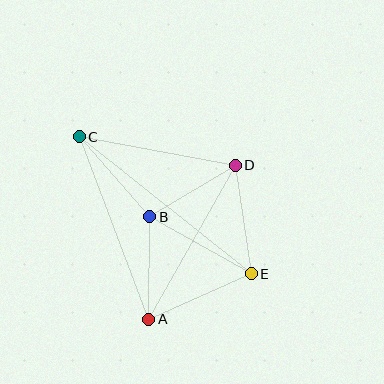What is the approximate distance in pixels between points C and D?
The distance between C and D is approximately 159 pixels.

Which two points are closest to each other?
Points B and D are closest to each other.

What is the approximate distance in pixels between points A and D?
The distance between A and D is approximately 177 pixels.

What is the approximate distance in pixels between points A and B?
The distance between A and B is approximately 103 pixels.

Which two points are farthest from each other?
Points C and E are farthest from each other.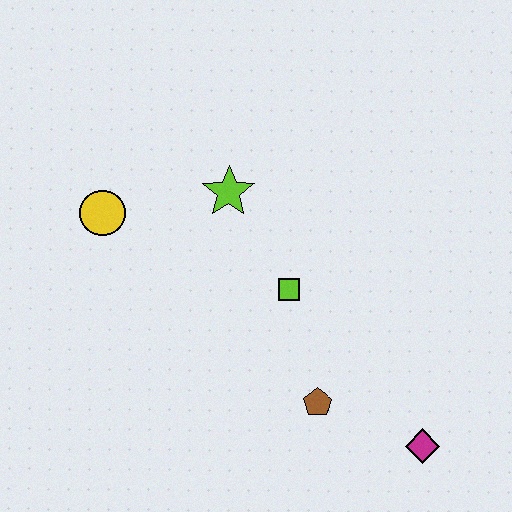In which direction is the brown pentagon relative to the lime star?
The brown pentagon is below the lime star.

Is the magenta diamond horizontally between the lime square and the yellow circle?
No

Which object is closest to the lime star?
The lime square is closest to the lime star.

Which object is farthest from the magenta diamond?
The yellow circle is farthest from the magenta diamond.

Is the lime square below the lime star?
Yes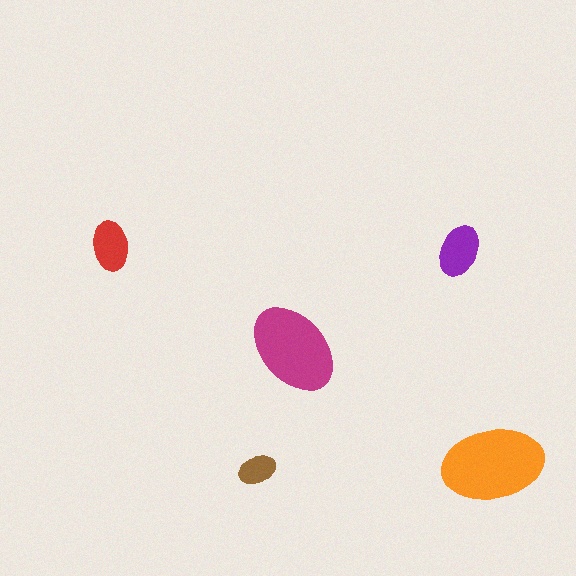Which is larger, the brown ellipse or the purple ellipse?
The purple one.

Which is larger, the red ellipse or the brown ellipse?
The red one.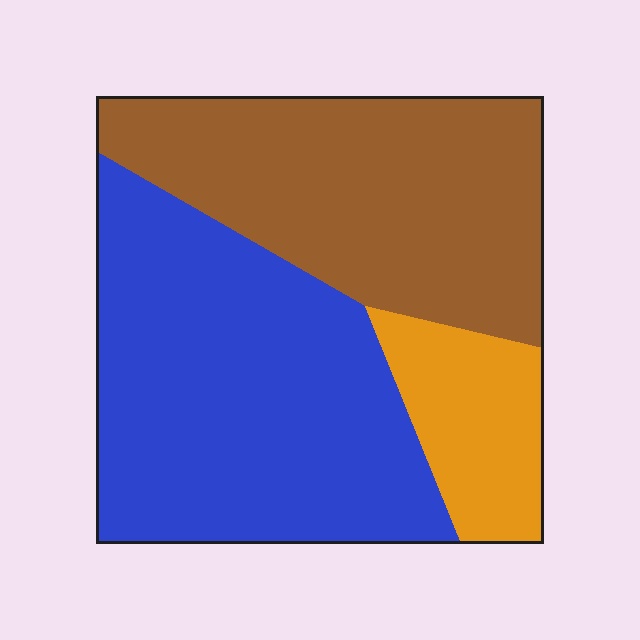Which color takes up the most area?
Blue, at roughly 50%.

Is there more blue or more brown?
Blue.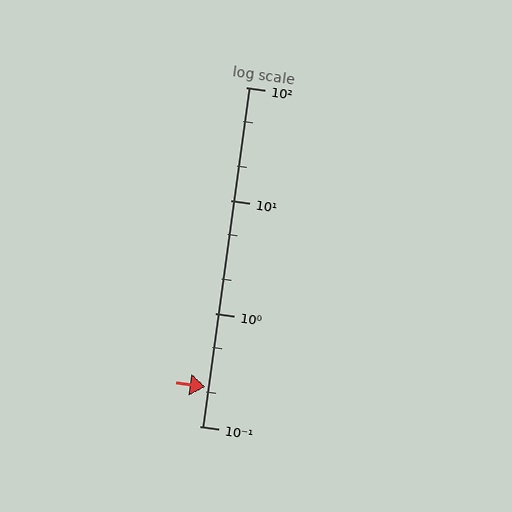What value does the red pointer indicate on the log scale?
The pointer indicates approximately 0.22.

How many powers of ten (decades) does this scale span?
The scale spans 3 decades, from 0.1 to 100.